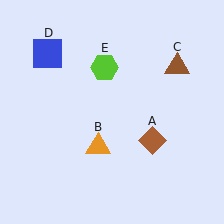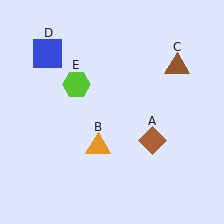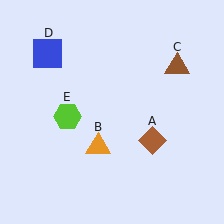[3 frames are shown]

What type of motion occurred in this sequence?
The lime hexagon (object E) rotated counterclockwise around the center of the scene.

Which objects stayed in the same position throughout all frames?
Brown diamond (object A) and orange triangle (object B) and brown triangle (object C) and blue square (object D) remained stationary.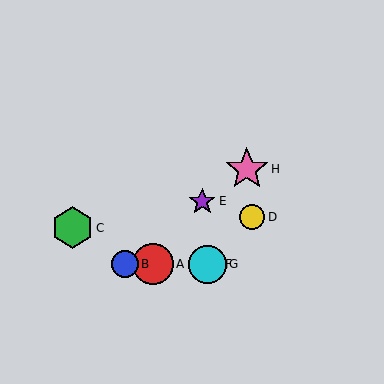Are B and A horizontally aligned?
Yes, both are at y≈264.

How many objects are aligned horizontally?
4 objects (A, B, F, G) are aligned horizontally.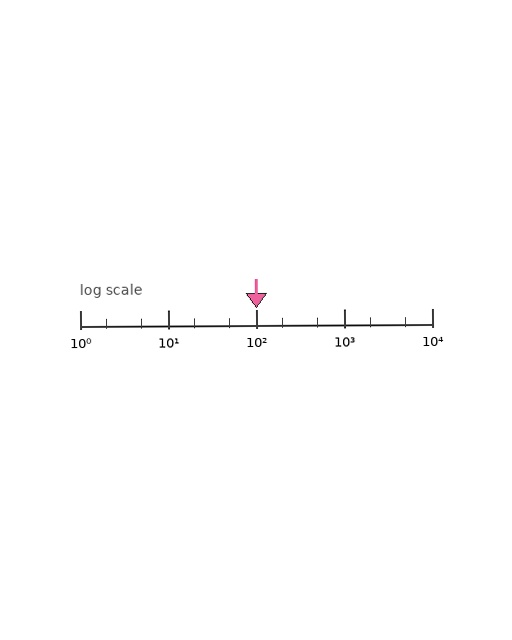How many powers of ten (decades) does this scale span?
The scale spans 4 decades, from 1 to 10000.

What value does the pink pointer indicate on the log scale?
The pointer indicates approximately 100.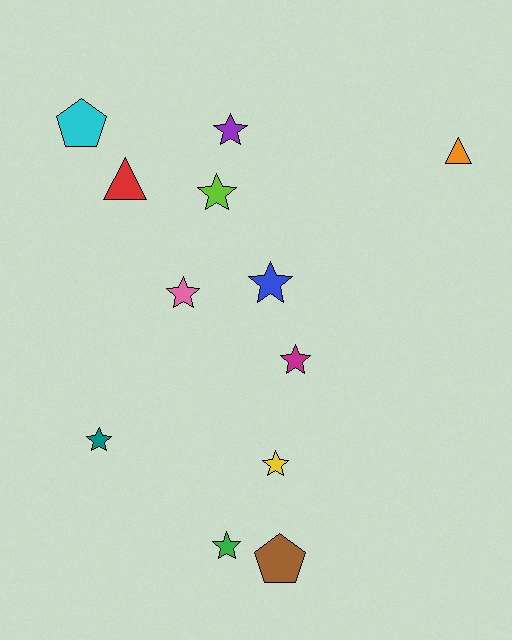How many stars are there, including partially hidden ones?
There are 8 stars.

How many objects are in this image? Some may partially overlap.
There are 12 objects.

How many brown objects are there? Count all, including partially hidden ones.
There is 1 brown object.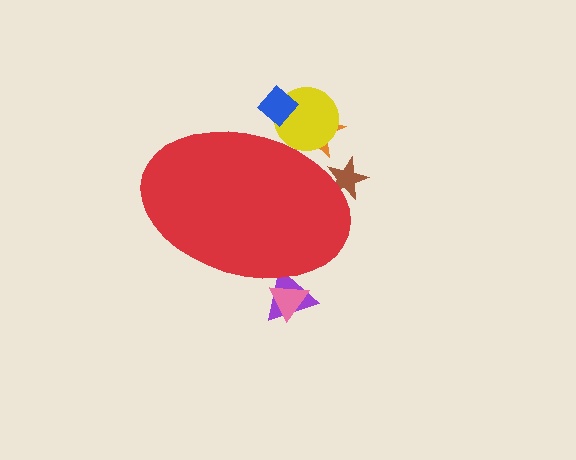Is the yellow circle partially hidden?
Yes, the yellow circle is partially hidden behind the red ellipse.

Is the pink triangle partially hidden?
Yes, the pink triangle is partially hidden behind the red ellipse.